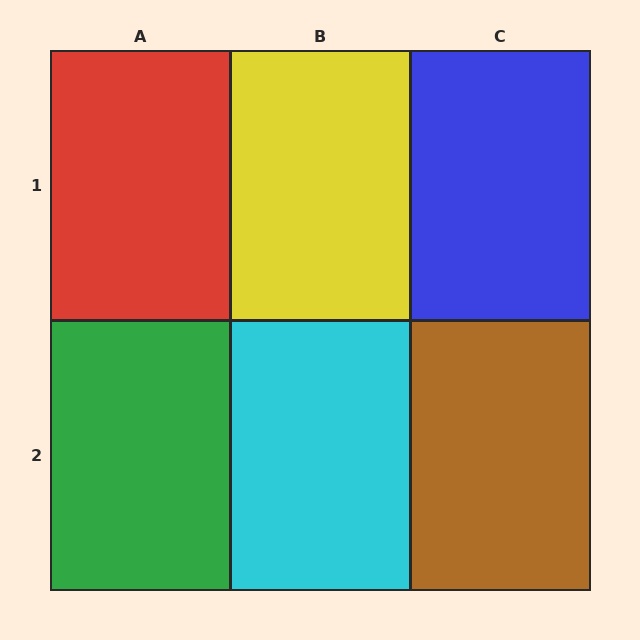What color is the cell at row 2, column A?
Green.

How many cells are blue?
1 cell is blue.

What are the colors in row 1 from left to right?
Red, yellow, blue.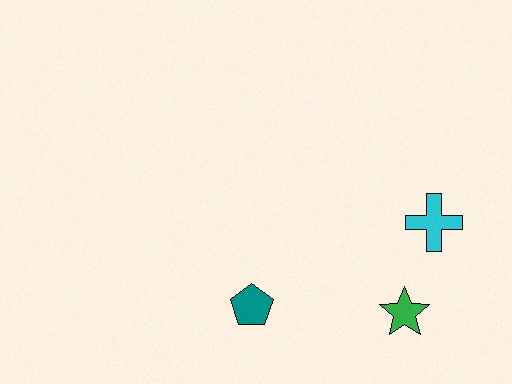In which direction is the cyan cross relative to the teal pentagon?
The cyan cross is to the right of the teal pentagon.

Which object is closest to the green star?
The cyan cross is closest to the green star.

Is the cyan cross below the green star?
No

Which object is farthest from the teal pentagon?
The cyan cross is farthest from the teal pentagon.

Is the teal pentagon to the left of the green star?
Yes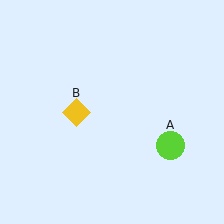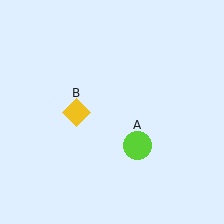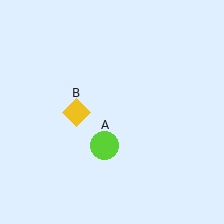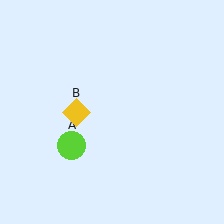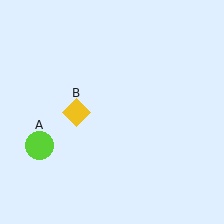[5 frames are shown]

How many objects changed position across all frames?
1 object changed position: lime circle (object A).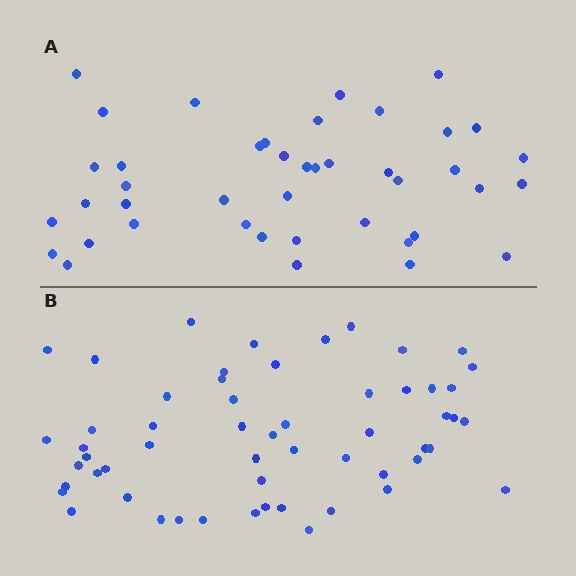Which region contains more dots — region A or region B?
Region B (the bottom region) has more dots.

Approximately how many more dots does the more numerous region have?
Region B has approximately 15 more dots than region A.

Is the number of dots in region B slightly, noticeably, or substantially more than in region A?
Region B has noticeably more, but not dramatically so. The ratio is roughly 1.3 to 1.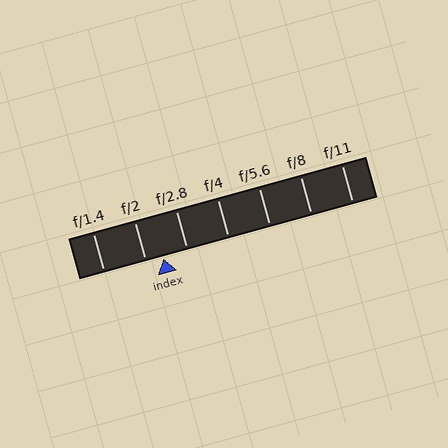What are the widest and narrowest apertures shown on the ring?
The widest aperture shown is f/1.4 and the narrowest is f/11.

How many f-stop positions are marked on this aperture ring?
There are 7 f-stop positions marked.